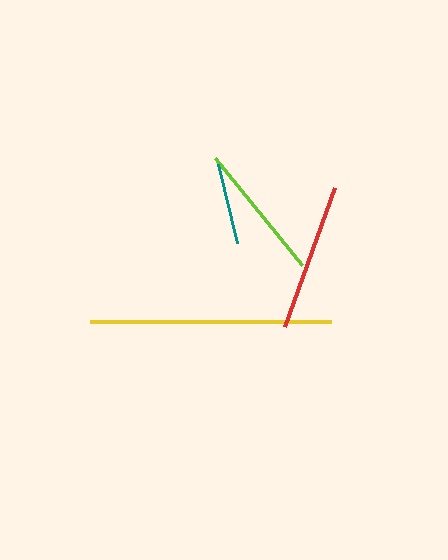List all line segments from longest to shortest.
From longest to shortest: yellow, red, lime, teal.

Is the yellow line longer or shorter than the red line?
The yellow line is longer than the red line.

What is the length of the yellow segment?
The yellow segment is approximately 240 pixels long.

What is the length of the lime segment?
The lime segment is approximately 139 pixels long.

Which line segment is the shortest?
The teal line is the shortest at approximately 81 pixels.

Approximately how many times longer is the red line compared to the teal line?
The red line is approximately 1.8 times the length of the teal line.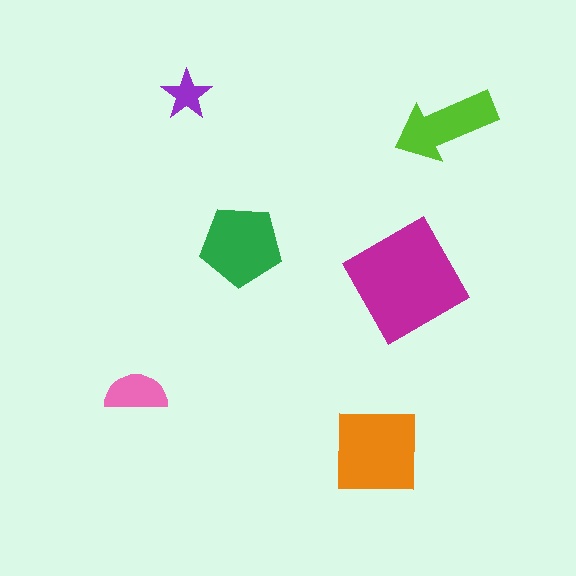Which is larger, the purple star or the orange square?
The orange square.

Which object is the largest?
The magenta square.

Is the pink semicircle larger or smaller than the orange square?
Smaller.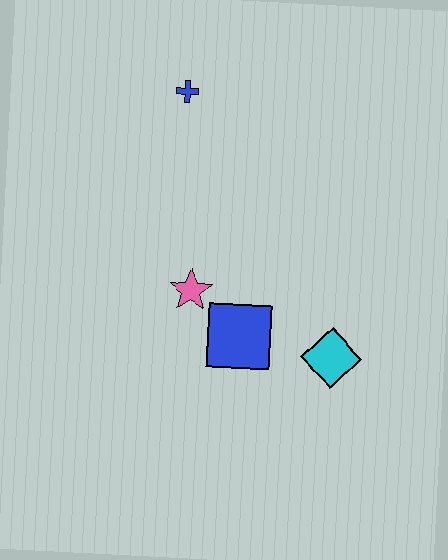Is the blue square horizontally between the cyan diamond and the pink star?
Yes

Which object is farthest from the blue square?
The blue cross is farthest from the blue square.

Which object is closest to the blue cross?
The pink star is closest to the blue cross.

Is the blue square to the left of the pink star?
No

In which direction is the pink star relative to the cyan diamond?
The pink star is to the left of the cyan diamond.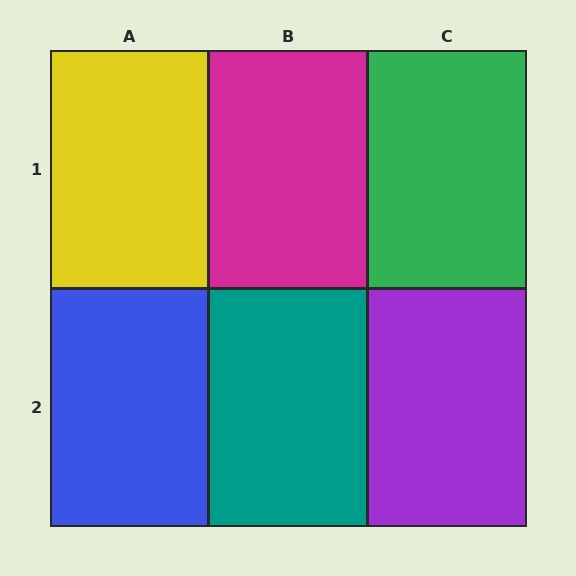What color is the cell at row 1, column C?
Green.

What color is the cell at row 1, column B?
Magenta.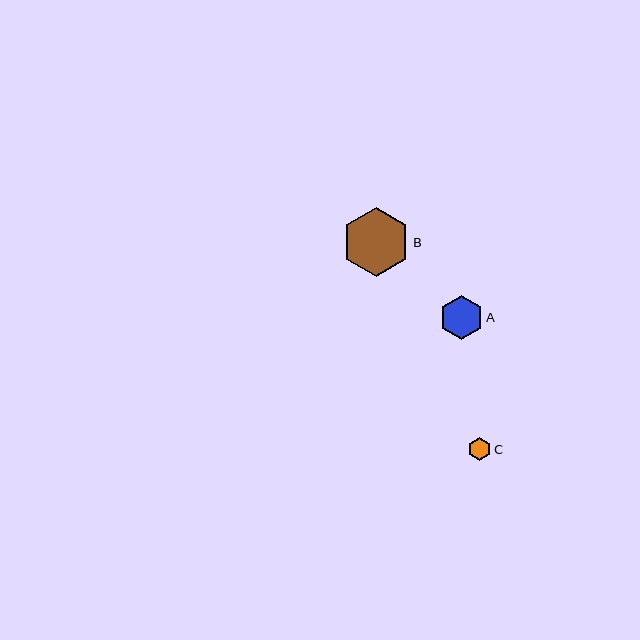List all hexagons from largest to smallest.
From largest to smallest: B, A, C.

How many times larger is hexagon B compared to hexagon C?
Hexagon B is approximately 3.0 times the size of hexagon C.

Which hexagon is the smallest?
Hexagon C is the smallest with a size of approximately 23 pixels.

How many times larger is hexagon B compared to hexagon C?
Hexagon B is approximately 3.0 times the size of hexagon C.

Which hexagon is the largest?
Hexagon B is the largest with a size of approximately 69 pixels.